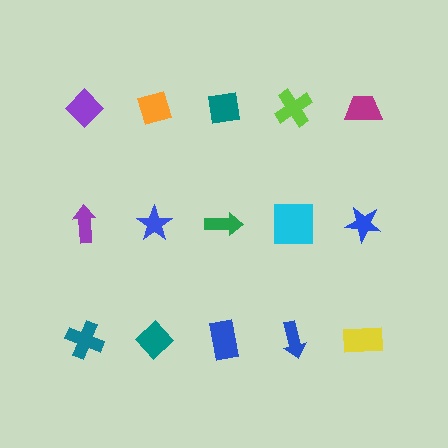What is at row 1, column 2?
An orange diamond.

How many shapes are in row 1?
5 shapes.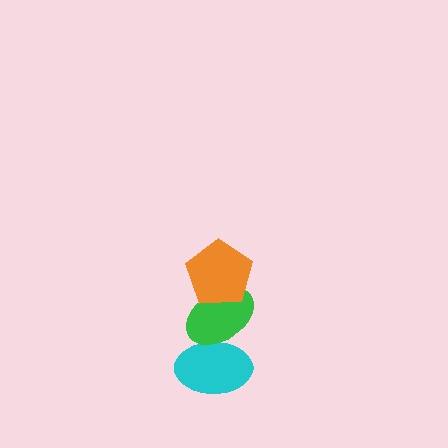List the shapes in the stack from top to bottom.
From top to bottom: the orange pentagon, the green ellipse, the cyan ellipse.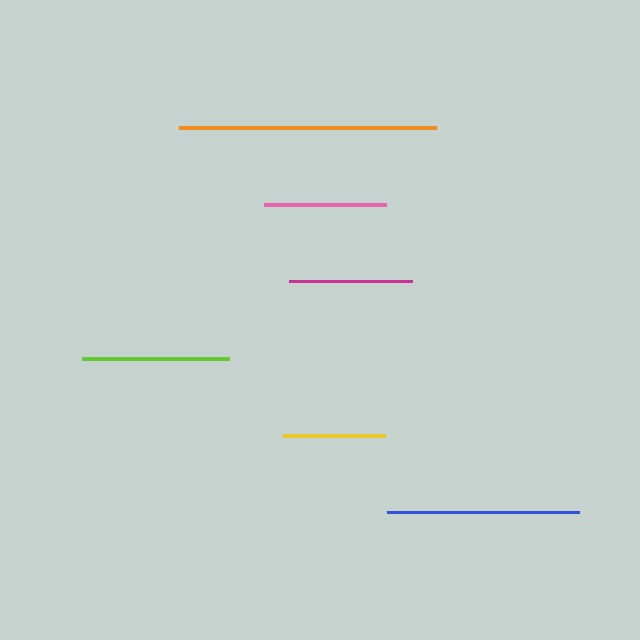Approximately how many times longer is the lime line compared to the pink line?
The lime line is approximately 1.2 times the length of the pink line.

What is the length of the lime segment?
The lime segment is approximately 147 pixels long.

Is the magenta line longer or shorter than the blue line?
The blue line is longer than the magenta line.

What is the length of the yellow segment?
The yellow segment is approximately 102 pixels long.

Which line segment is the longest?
The orange line is the longest at approximately 257 pixels.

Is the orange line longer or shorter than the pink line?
The orange line is longer than the pink line.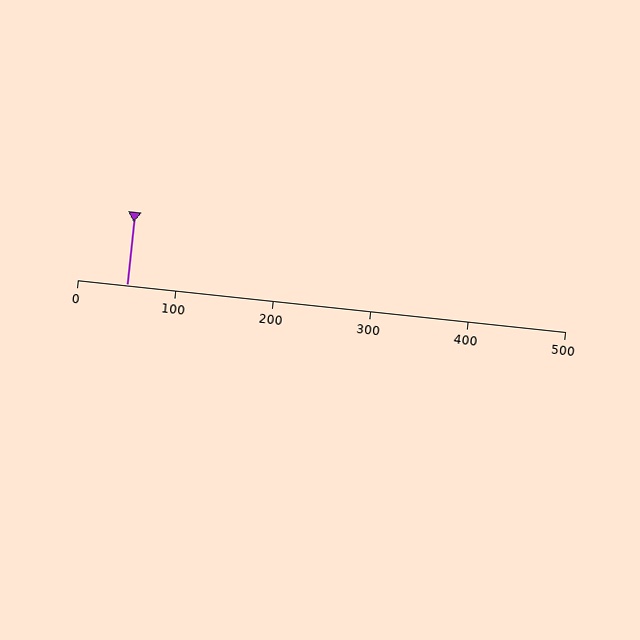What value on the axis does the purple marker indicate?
The marker indicates approximately 50.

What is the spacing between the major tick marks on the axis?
The major ticks are spaced 100 apart.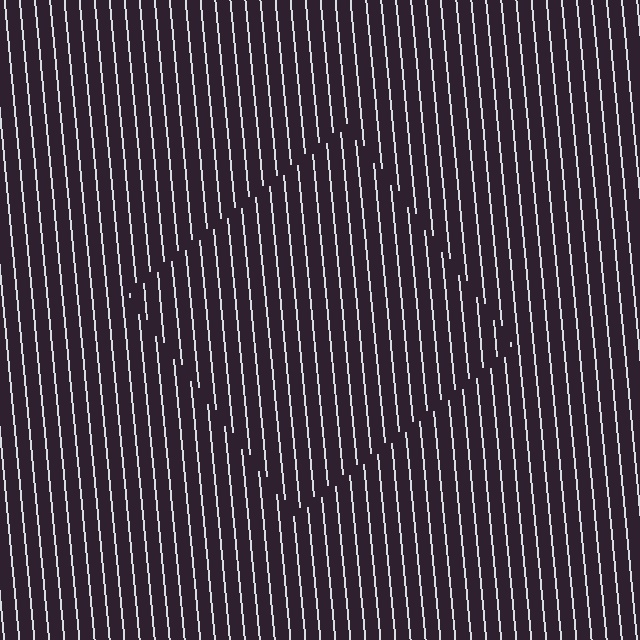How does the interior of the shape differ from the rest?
The interior of the shape contains the same grating, shifted by half a period — the contour is defined by the phase discontinuity where line-ends from the inner and outer gratings abut.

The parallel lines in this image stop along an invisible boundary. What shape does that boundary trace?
An illusory square. The interior of the shape contains the same grating, shifted by half a period — the contour is defined by the phase discontinuity where line-ends from the inner and outer gratings abut.